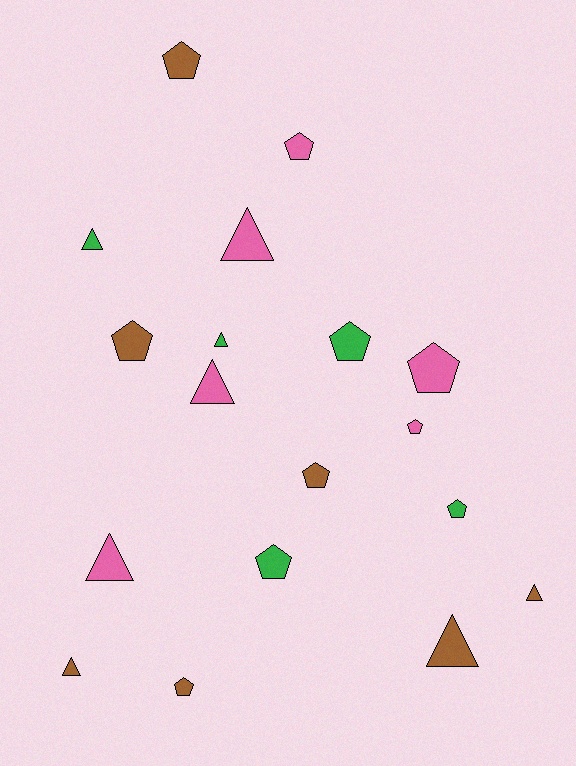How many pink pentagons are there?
There are 3 pink pentagons.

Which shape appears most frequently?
Pentagon, with 10 objects.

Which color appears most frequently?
Brown, with 7 objects.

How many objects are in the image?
There are 18 objects.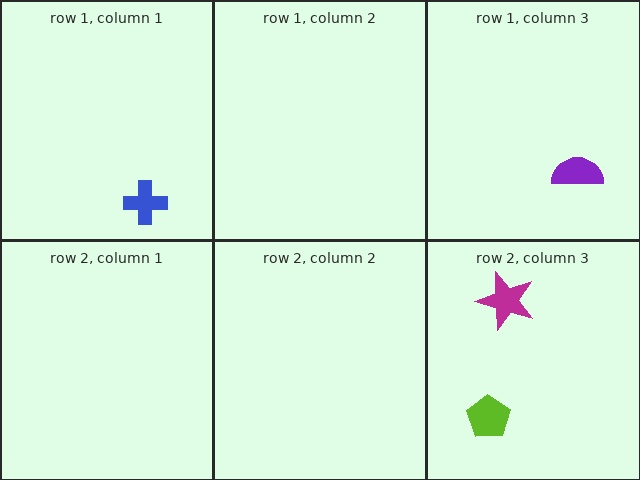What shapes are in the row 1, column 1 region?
The blue cross.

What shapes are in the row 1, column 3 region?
The purple semicircle.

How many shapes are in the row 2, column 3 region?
2.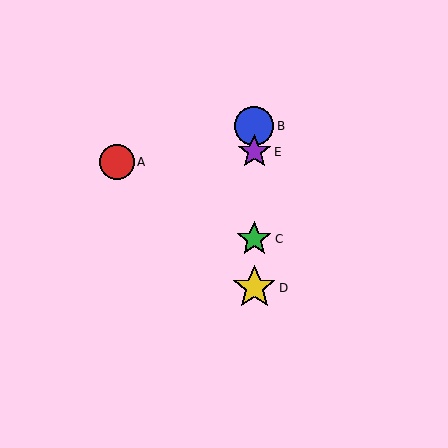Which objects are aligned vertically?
Objects B, C, D, E are aligned vertically.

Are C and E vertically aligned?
Yes, both are at x≈254.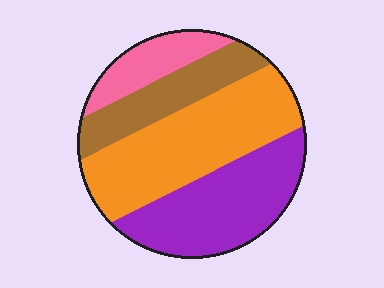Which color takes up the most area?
Orange, at roughly 40%.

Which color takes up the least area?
Pink, at roughly 15%.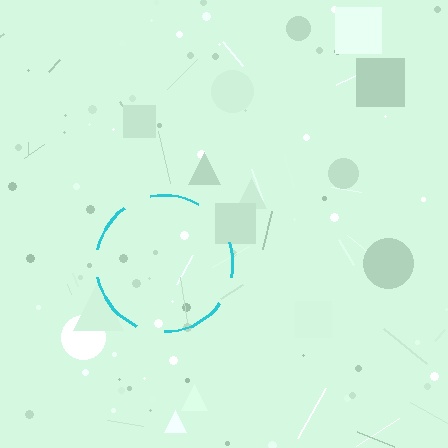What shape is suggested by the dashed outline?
The dashed outline suggests a circle.